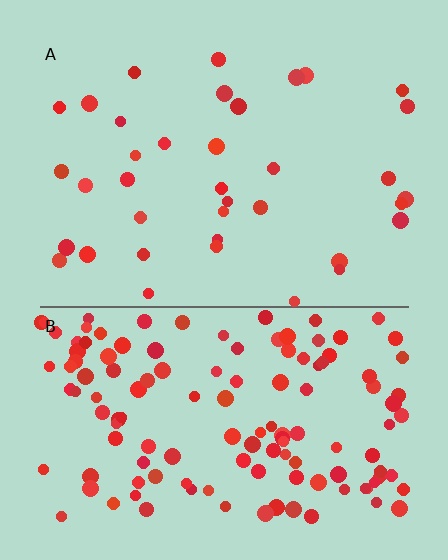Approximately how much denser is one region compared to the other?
Approximately 3.6× — region B over region A.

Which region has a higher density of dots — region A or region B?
B (the bottom).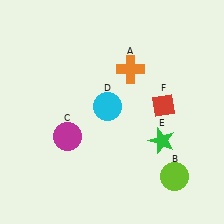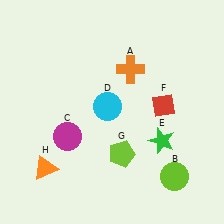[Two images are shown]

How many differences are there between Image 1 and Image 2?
There are 2 differences between the two images.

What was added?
A lime pentagon (G), an orange triangle (H) were added in Image 2.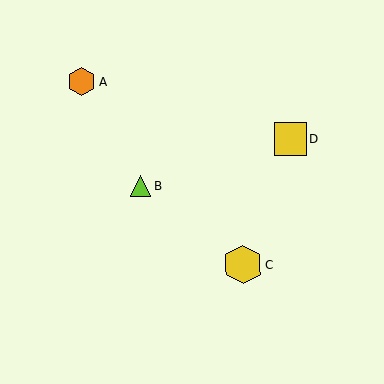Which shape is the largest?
The yellow hexagon (labeled C) is the largest.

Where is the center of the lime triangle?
The center of the lime triangle is at (140, 186).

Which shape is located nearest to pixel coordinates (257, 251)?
The yellow hexagon (labeled C) at (243, 265) is nearest to that location.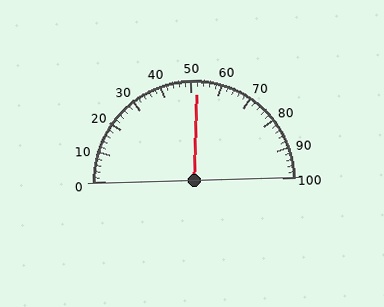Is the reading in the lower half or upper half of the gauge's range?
The reading is in the upper half of the range (0 to 100).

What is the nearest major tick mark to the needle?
The nearest major tick mark is 50.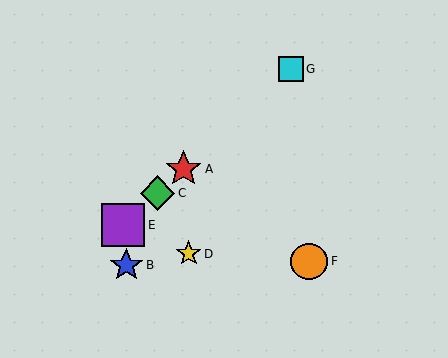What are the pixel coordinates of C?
Object C is at (158, 193).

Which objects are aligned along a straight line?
Objects A, C, E, G are aligned along a straight line.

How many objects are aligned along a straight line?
4 objects (A, C, E, G) are aligned along a straight line.